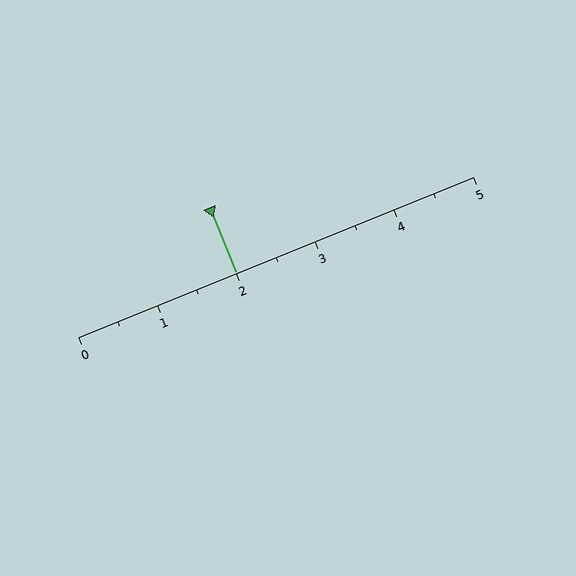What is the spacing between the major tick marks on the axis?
The major ticks are spaced 1 apart.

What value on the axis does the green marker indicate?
The marker indicates approximately 2.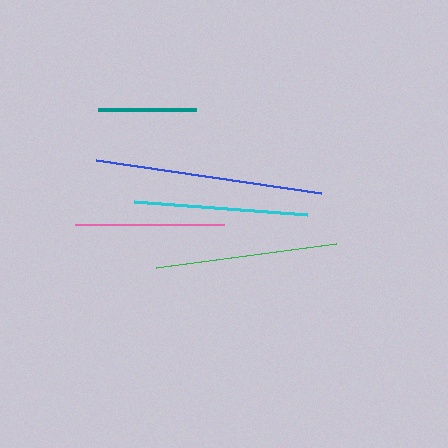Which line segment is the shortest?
The teal line is the shortest at approximately 99 pixels.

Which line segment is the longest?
The blue line is the longest at approximately 227 pixels.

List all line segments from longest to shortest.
From longest to shortest: blue, green, cyan, pink, teal.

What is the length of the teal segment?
The teal segment is approximately 99 pixels long.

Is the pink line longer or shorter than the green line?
The green line is longer than the pink line.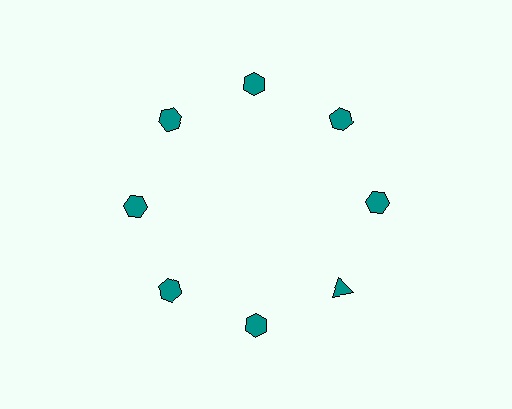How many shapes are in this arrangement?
There are 8 shapes arranged in a ring pattern.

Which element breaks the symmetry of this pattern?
The teal triangle at roughly the 4 o'clock position breaks the symmetry. All other shapes are teal hexagons.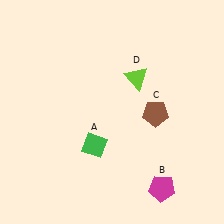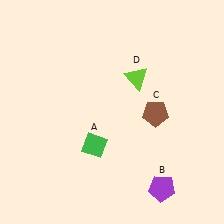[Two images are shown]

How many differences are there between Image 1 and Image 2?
There is 1 difference between the two images.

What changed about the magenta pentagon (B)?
In Image 1, B is magenta. In Image 2, it changed to purple.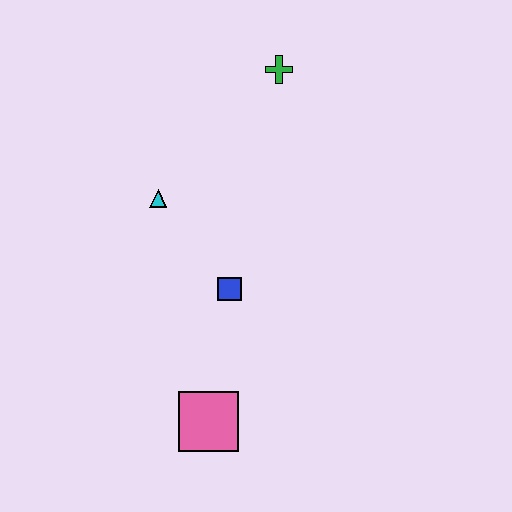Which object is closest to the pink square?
The blue square is closest to the pink square.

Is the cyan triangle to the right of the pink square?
No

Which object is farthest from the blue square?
The green cross is farthest from the blue square.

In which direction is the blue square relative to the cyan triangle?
The blue square is below the cyan triangle.